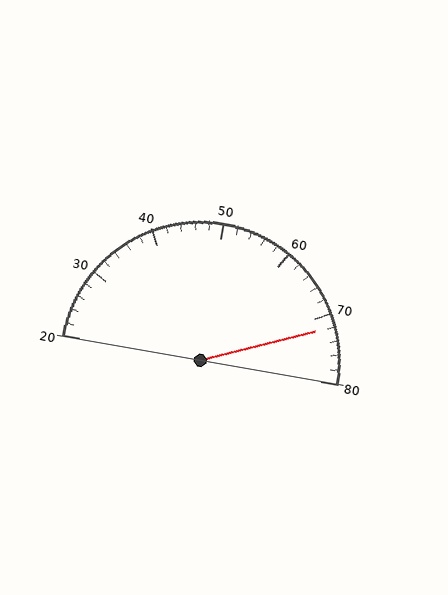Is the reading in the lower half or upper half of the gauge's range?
The reading is in the upper half of the range (20 to 80).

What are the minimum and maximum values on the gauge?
The gauge ranges from 20 to 80.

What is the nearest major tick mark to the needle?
The nearest major tick mark is 70.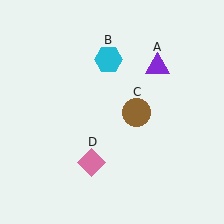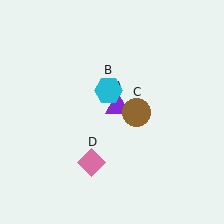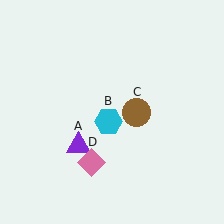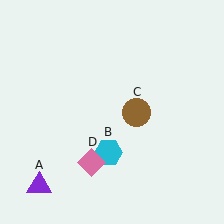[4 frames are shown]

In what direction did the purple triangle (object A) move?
The purple triangle (object A) moved down and to the left.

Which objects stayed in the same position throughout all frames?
Brown circle (object C) and pink diamond (object D) remained stationary.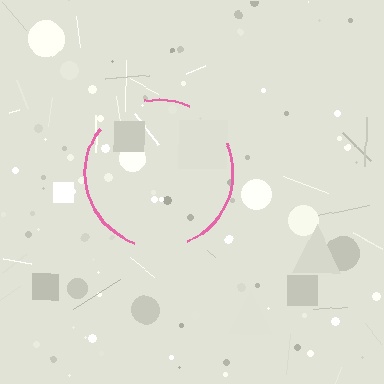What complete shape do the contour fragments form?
The contour fragments form a circle.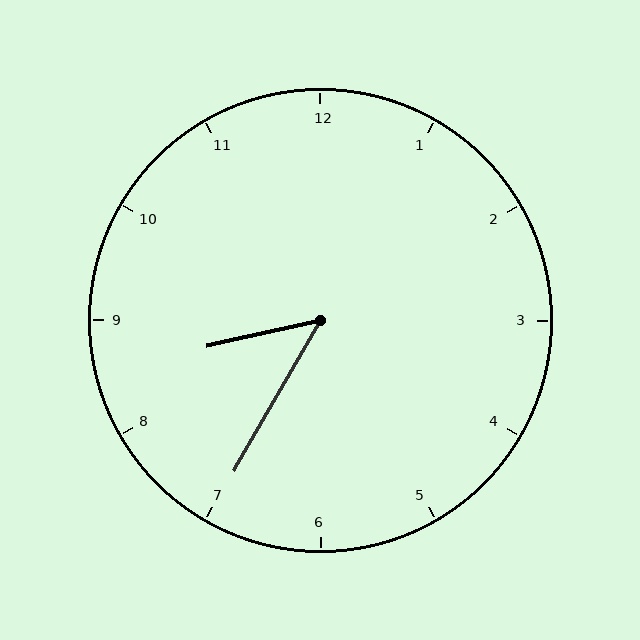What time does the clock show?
8:35.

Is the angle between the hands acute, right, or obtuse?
It is acute.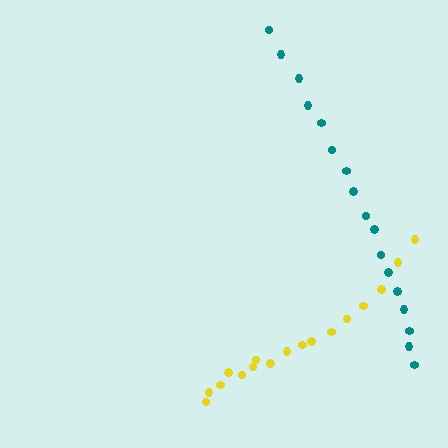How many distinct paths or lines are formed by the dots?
There are 2 distinct paths.